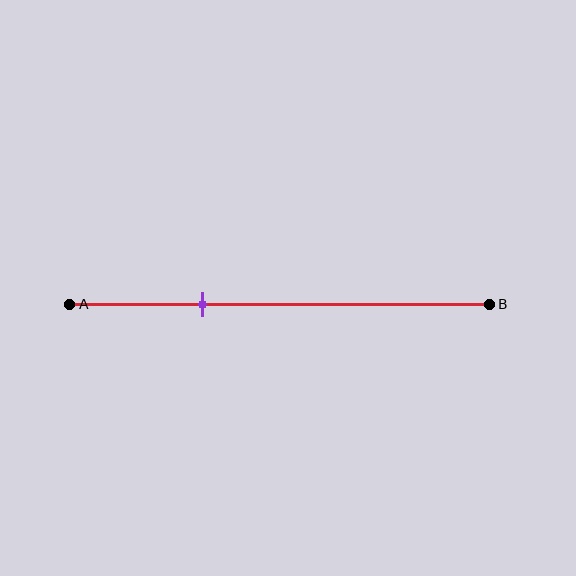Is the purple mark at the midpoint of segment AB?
No, the mark is at about 30% from A, not at the 50% midpoint.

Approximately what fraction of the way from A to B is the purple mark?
The purple mark is approximately 30% of the way from A to B.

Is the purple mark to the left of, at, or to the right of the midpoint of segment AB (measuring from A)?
The purple mark is to the left of the midpoint of segment AB.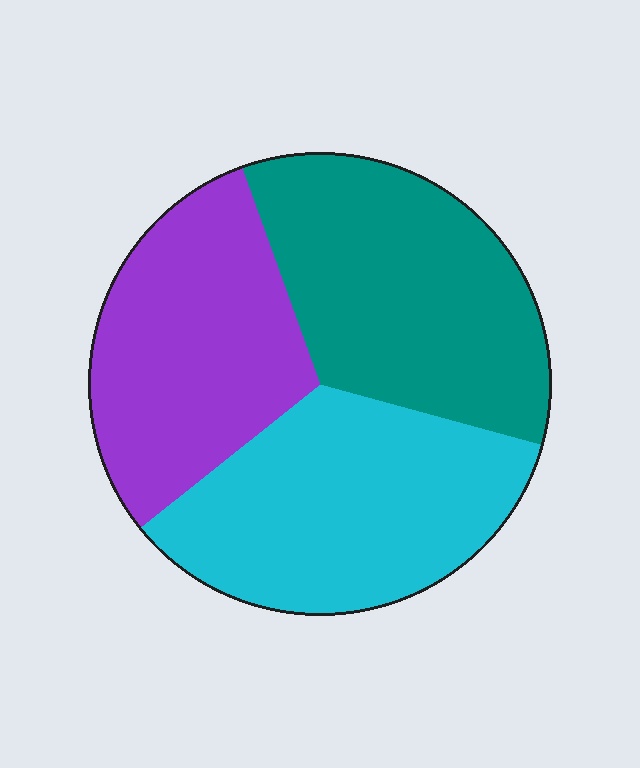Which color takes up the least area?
Purple, at roughly 30%.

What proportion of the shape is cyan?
Cyan covers about 35% of the shape.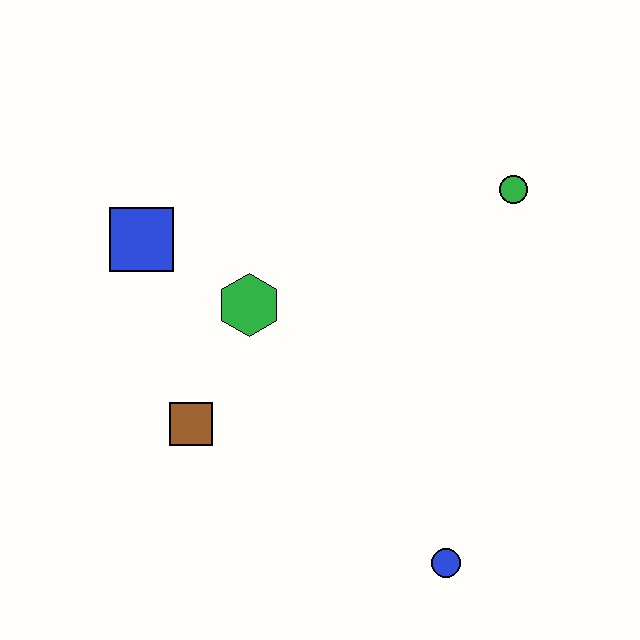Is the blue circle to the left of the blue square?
No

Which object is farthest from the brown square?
The green circle is farthest from the brown square.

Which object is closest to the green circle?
The green hexagon is closest to the green circle.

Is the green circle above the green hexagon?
Yes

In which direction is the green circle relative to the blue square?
The green circle is to the right of the blue square.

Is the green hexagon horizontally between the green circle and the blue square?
Yes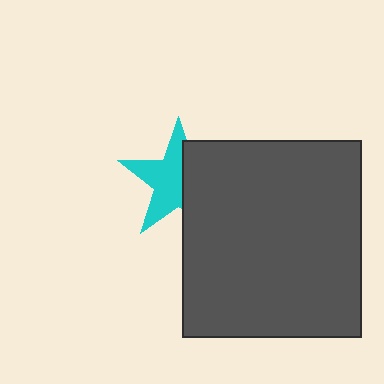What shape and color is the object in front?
The object in front is a dark gray rectangle.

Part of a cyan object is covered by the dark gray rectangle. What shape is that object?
It is a star.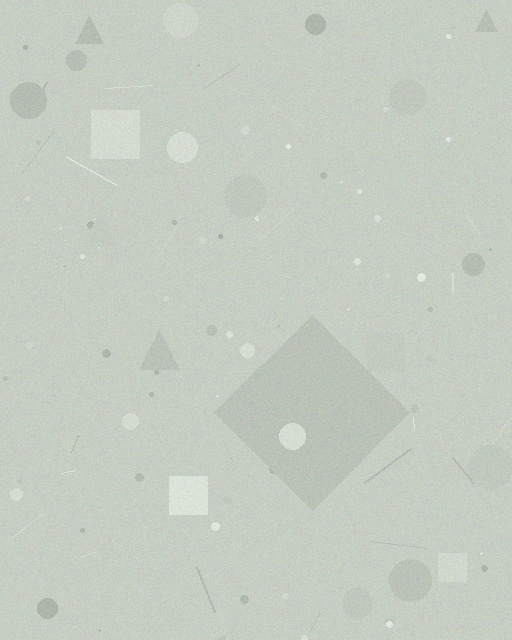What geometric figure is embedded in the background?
A diamond is embedded in the background.